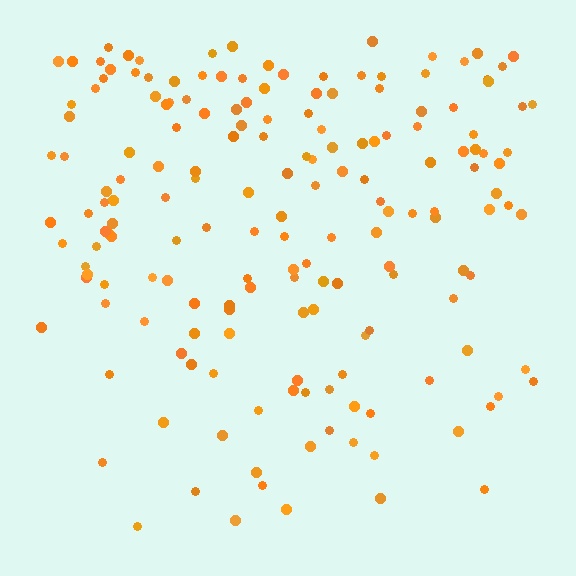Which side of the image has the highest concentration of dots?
The top.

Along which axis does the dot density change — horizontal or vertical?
Vertical.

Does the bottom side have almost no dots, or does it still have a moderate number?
Still a moderate number, just noticeably fewer than the top.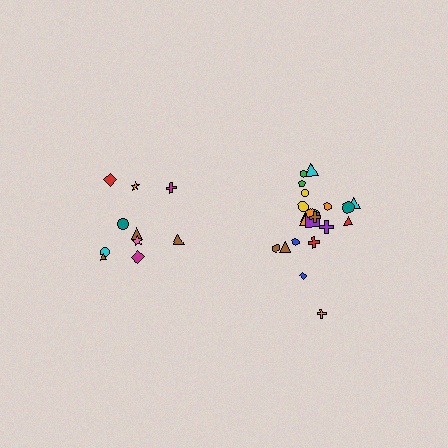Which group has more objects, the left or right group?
The right group.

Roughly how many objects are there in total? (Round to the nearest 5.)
Roughly 30 objects in total.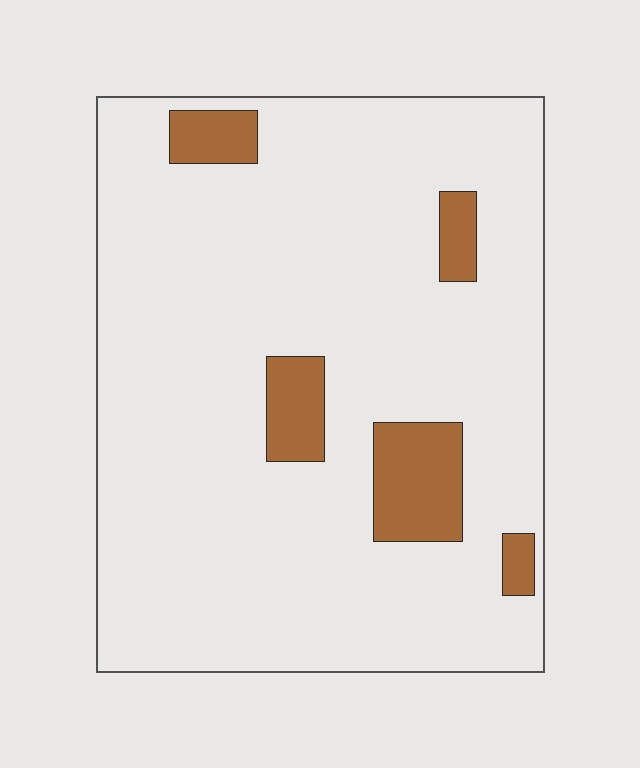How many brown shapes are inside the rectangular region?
5.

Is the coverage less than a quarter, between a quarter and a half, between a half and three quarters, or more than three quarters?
Less than a quarter.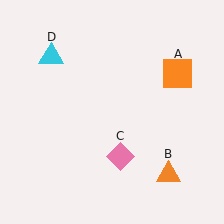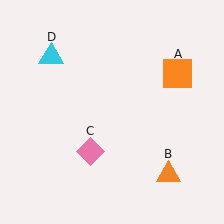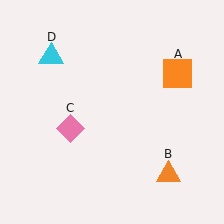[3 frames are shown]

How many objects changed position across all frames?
1 object changed position: pink diamond (object C).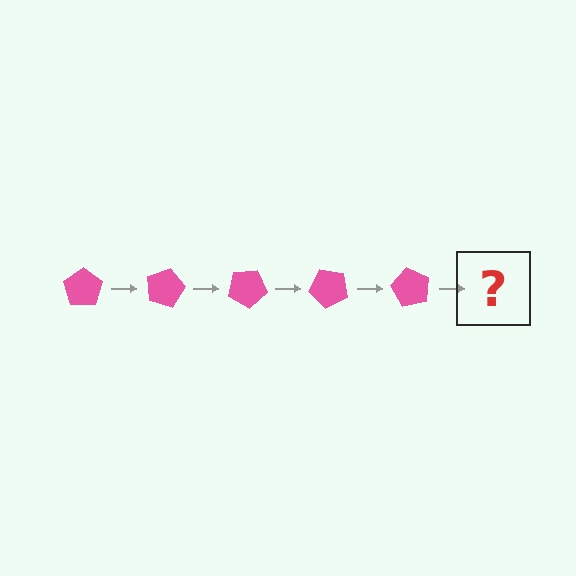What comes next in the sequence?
The next element should be a pink pentagon rotated 75 degrees.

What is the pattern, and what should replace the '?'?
The pattern is that the pentagon rotates 15 degrees each step. The '?' should be a pink pentagon rotated 75 degrees.